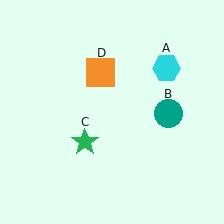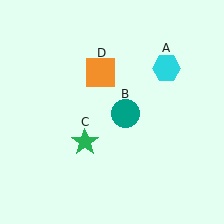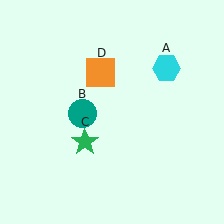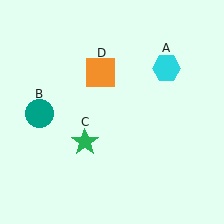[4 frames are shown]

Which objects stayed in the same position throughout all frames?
Cyan hexagon (object A) and green star (object C) and orange square (object D) remained stationary.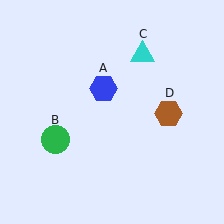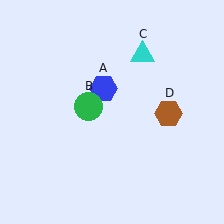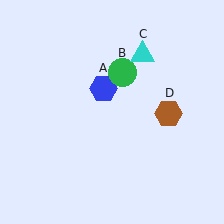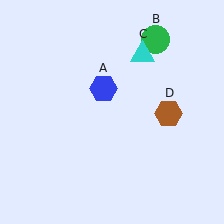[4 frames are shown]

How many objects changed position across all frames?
1 object changed position: green circle (object B).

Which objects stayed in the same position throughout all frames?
Blue hexagon (object A) and cyan triangle (object C) and brown hexagon (object D) remained stationary.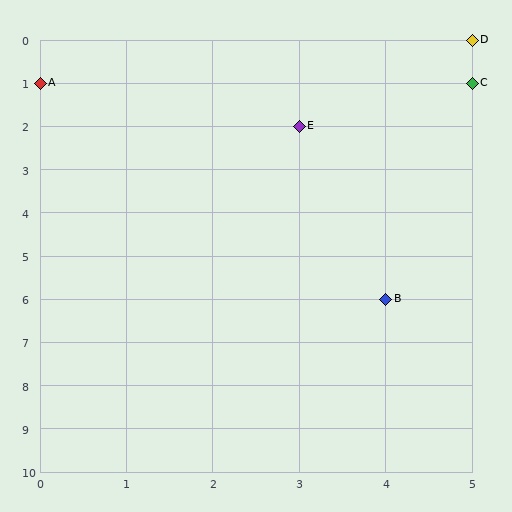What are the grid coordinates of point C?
Point C is at grid coordinates (5, 1).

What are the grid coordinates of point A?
Point A is at grid coordinates (0, 1).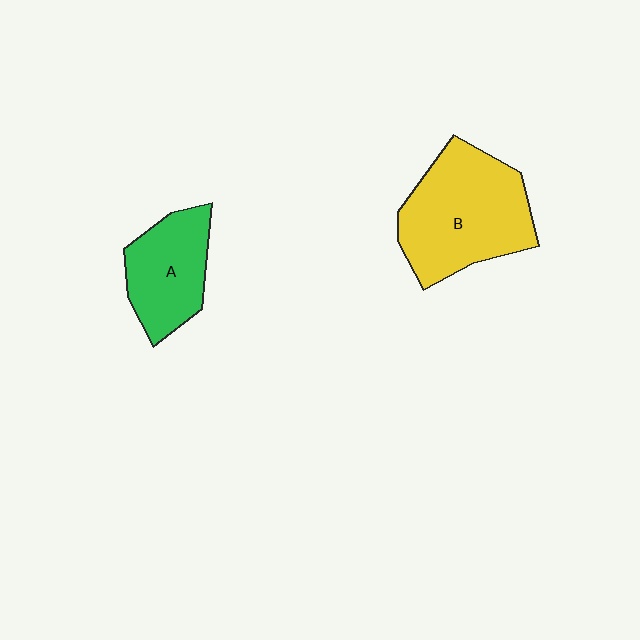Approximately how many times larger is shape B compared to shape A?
Approximately 1.6 times.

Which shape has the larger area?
Shape B (yellow).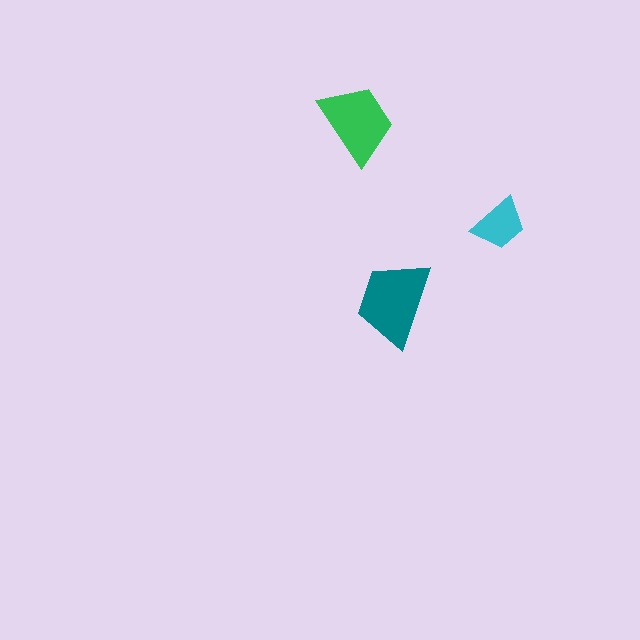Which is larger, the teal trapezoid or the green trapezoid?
The teal one.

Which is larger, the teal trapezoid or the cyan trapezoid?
The teal one.